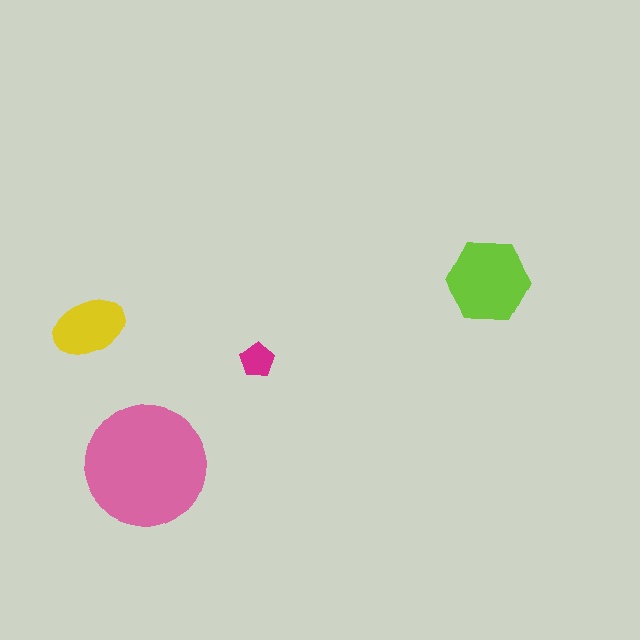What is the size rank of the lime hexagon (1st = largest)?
2nd.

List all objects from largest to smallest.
The pink circle, the lime hexagon, the yellow ellipse, the magenta pentagon.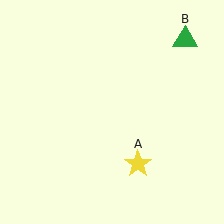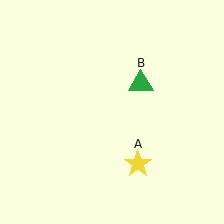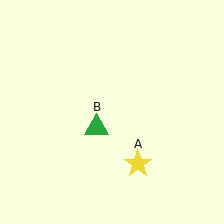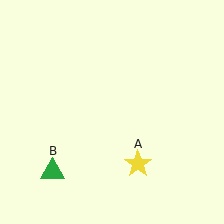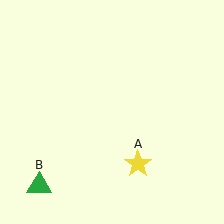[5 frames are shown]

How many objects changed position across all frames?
1 object changed position: green triangle (object B).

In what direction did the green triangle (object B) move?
The green triangle (object B) moved down and to the left.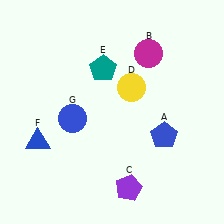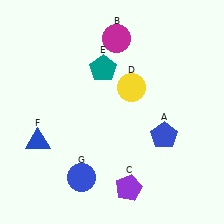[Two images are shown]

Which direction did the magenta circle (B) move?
The magenta circle (B) moved left.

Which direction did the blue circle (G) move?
The blue circle (G) moved down.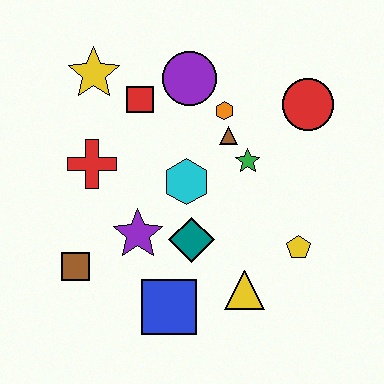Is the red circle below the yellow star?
Yes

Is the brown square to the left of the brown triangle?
Yes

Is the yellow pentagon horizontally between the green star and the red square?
No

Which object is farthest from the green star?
The brown square is farthest from the green star.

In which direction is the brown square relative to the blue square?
The brown square is to the left of the blue square.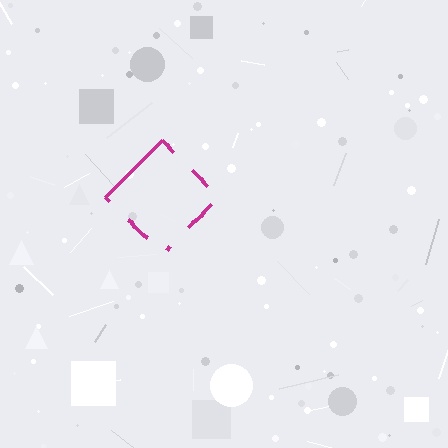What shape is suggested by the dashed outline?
The dashed outline suggests a diamond.